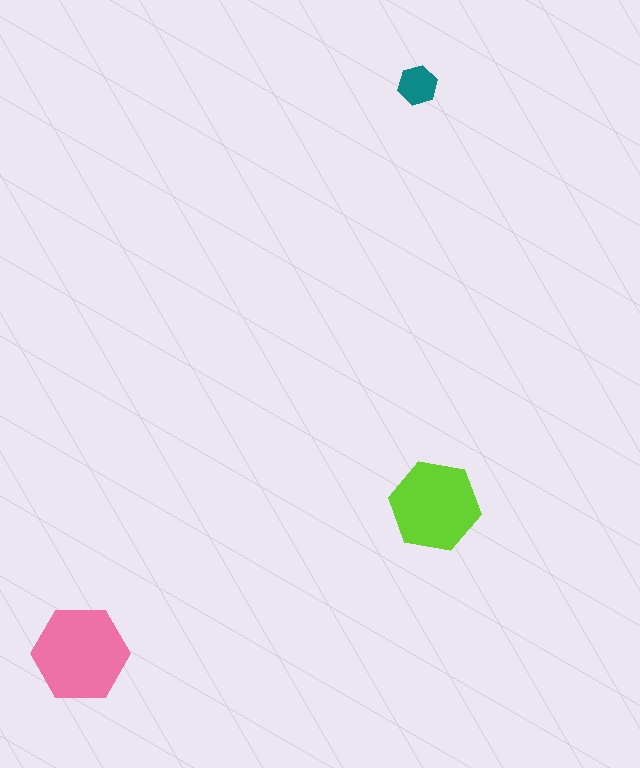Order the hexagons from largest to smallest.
the pink one, the lime one, the teal one.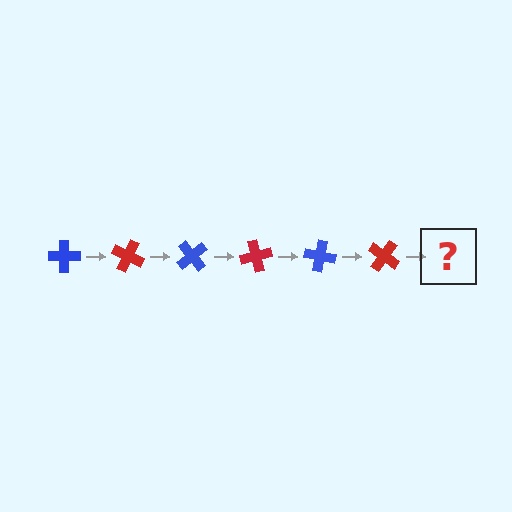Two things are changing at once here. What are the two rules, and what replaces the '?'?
The two rules are that it rotates 25 degrees each step and the color cycles through blue and red. The '?' should be a blue cross, rotated 150 degrees from the start.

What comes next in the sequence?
The next element should be a blue cross, rotated 150 degrees from the start.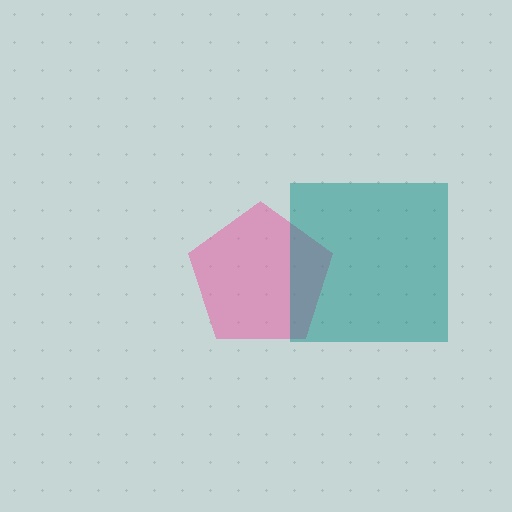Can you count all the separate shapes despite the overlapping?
Yes, there are 2 separate shapes.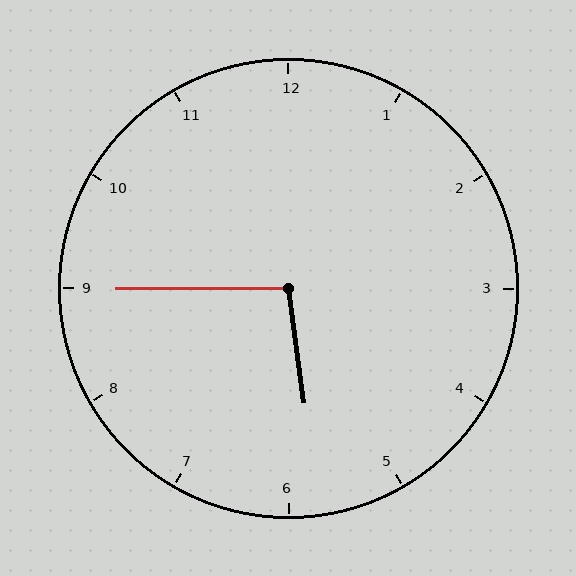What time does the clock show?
5:45.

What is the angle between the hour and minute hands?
Approximately 98 degrees.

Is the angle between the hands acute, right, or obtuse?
It is obtuse.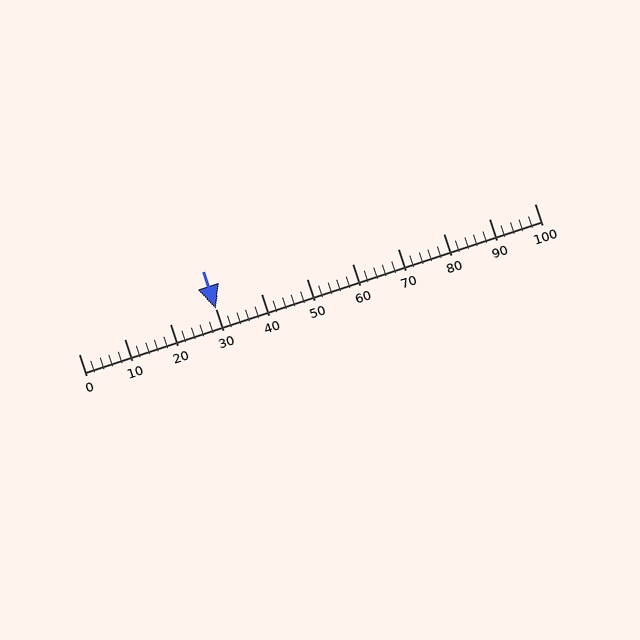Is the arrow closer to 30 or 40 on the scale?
The arrow is closer to 30.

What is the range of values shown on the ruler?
The ruler shows values from 0 to 100.